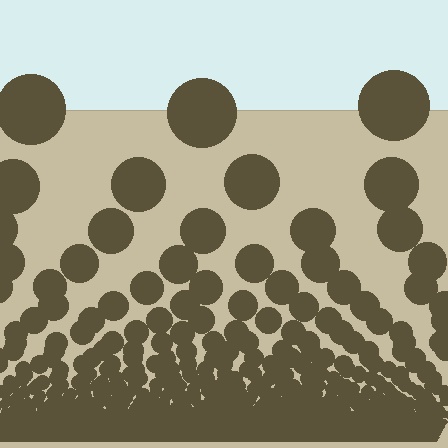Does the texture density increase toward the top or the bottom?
Density increases toward the bottom.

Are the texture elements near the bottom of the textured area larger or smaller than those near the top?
Smaller. The gradient is inverted — elements near the bottom are smaller and denser.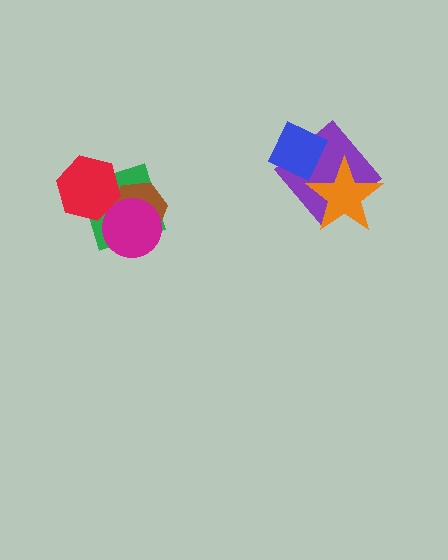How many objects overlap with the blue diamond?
2 objects overlap with the blue diamond.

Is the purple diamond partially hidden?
Yes, it is partially covered by another shape.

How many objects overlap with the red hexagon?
2 objects overlap with the red hexagon.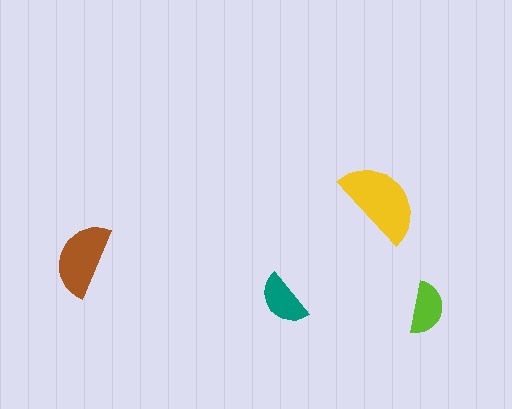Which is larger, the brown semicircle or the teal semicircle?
The brown one.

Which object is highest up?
The yellow semicircle is topmost.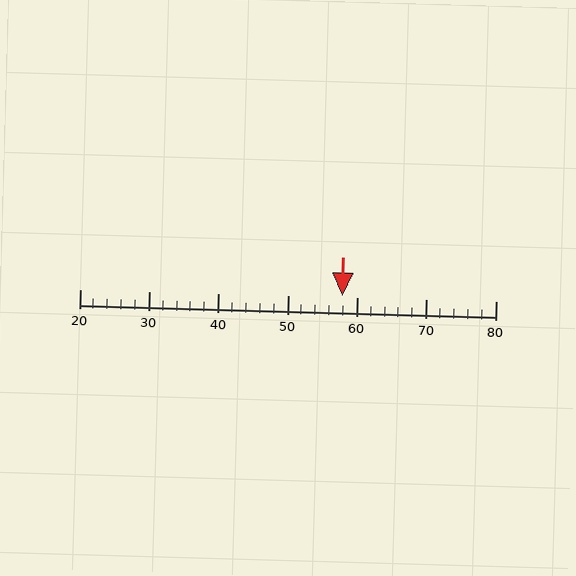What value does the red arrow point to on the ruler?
The red arrow points to approximately 58.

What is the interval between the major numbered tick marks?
The major tick marks are spaced 10 units apart.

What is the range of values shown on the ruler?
The ruler shows values from 20 to 80.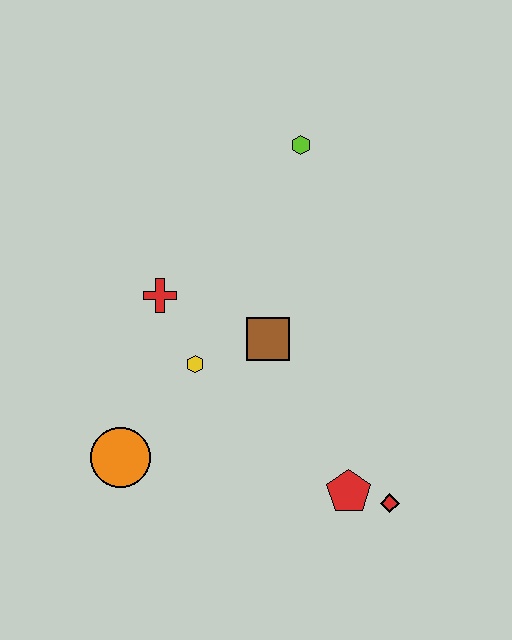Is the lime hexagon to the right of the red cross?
Yes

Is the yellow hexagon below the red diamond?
No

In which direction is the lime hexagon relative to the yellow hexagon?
The lime hexagon is above the yellow hexagon.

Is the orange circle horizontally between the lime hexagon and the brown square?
No